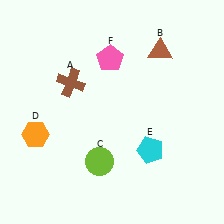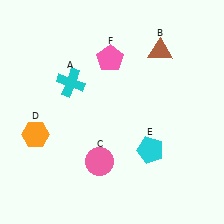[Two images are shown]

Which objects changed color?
A changed from brown to cyan. C changed from lime to pink.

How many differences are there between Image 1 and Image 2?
There are 2 differences between the two images.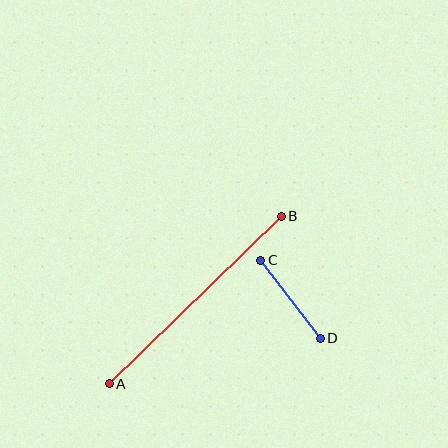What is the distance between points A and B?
The distance is approximately 240 pixels.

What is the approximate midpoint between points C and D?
The midpoint is at approximately (290, 299) pixels.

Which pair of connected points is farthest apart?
Points A and B are farthest apart.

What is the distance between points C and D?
The distance is approximately 98 pixels.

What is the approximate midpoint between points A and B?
The midpoint is at approximately (195, 300) pixels.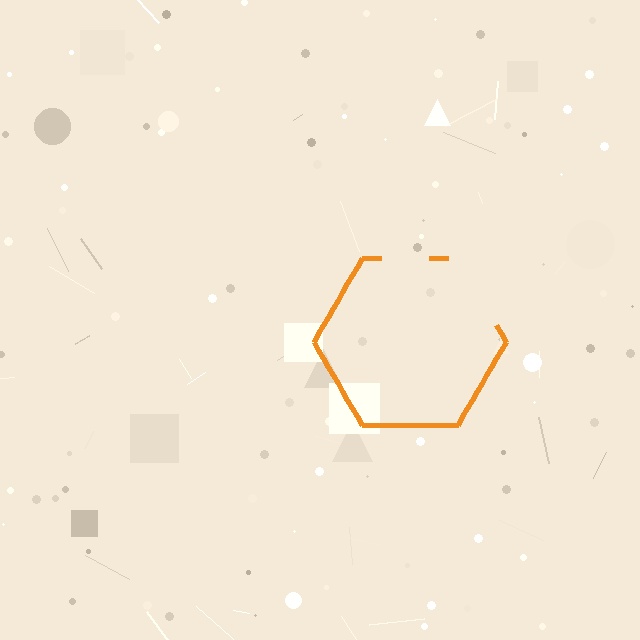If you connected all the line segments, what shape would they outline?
They would outline a hexagon.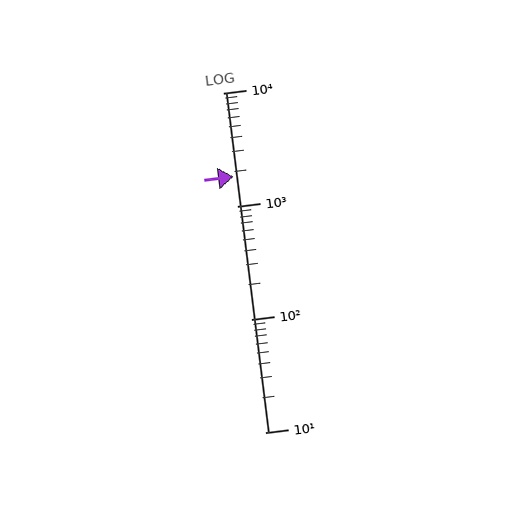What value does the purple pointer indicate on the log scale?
The pointer indicates approximately 1800.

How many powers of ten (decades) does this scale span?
The scale spans 3 decades, from 10 to 10000.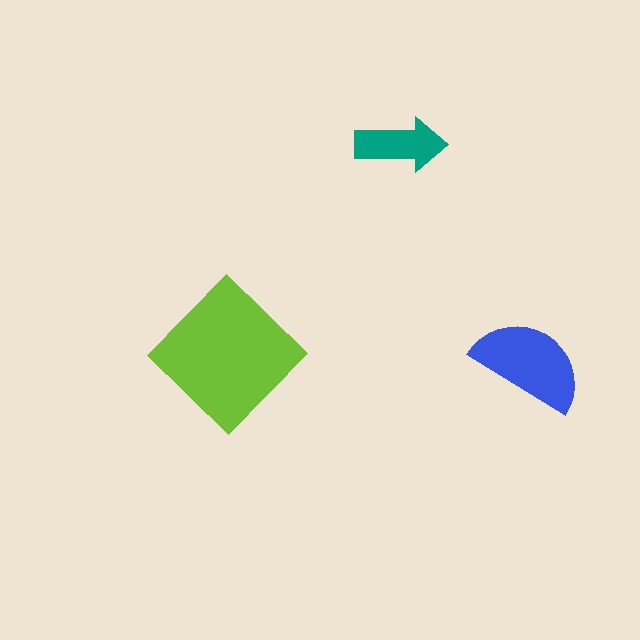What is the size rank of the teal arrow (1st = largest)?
3rd.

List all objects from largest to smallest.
The lime diamond, the blue semicircle, the teal arrow.